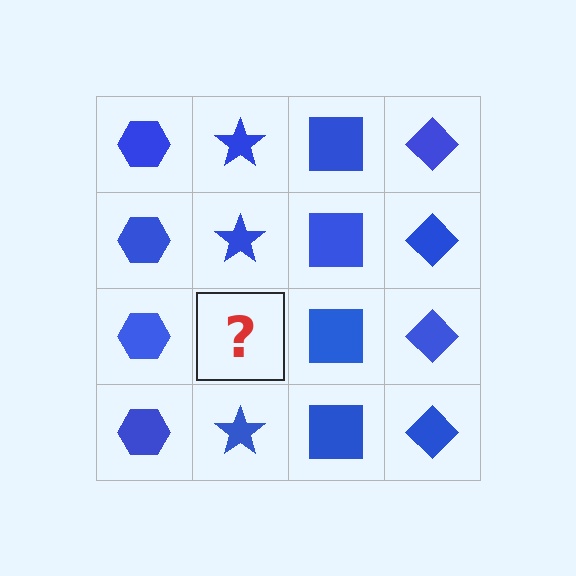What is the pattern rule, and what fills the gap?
The rule is that each column has a consistent shape. The gap should be filled with a blue star.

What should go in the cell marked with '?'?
The missing cell should contain a blue star.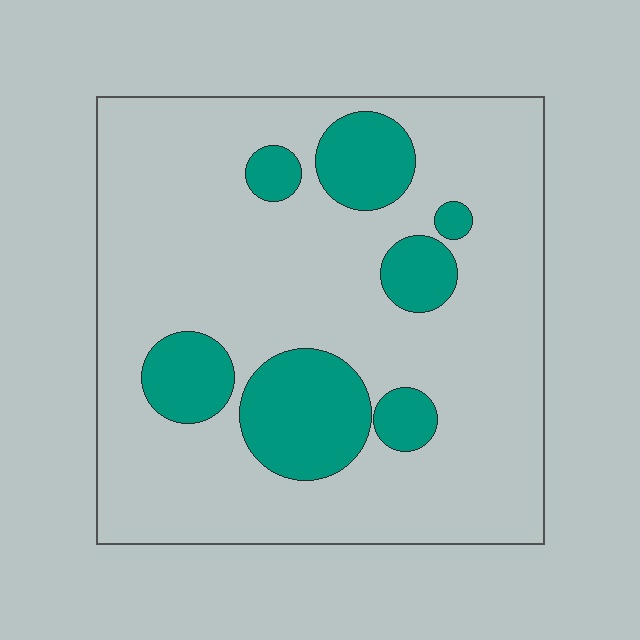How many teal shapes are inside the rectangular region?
7.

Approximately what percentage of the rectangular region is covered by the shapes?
Approximately 20%.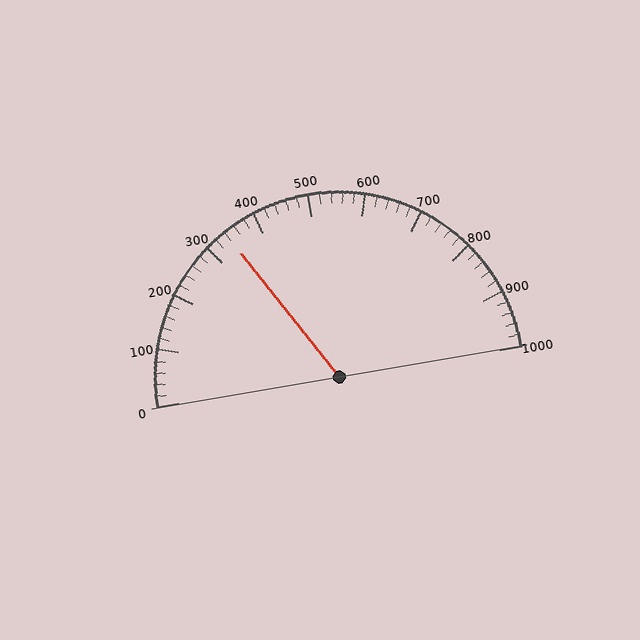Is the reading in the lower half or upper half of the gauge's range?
The reading is in the lower half of the range (0 to 1000).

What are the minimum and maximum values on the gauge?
The gauge ranges from 0 to 1000.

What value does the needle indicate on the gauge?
The needle indicates approximately 340.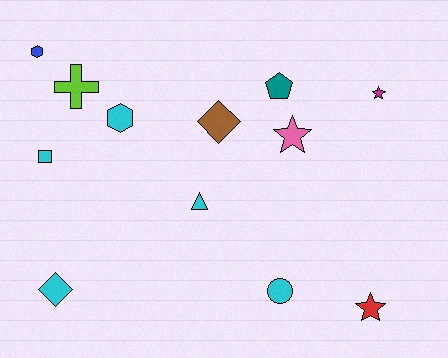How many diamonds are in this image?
There are 2 diamonds.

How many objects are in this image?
There are 12 objects.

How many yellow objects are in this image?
There are no yellow objects.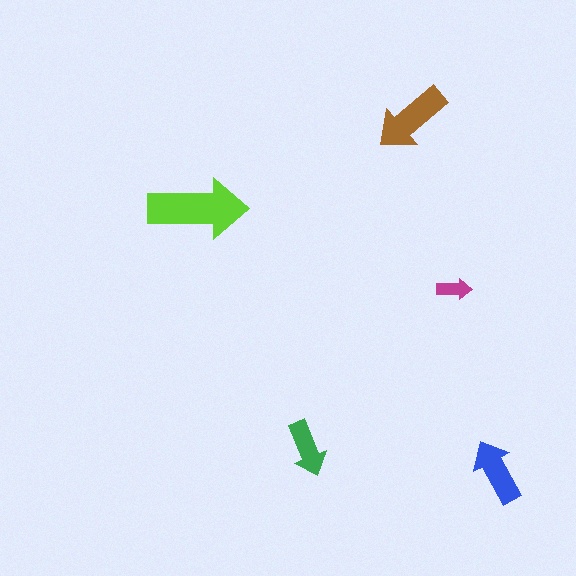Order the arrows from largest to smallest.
the lime one, the brown one, the blue one, the green one, the magenta one.